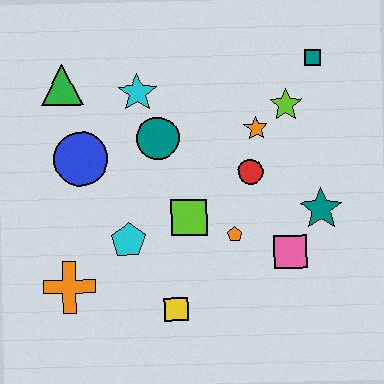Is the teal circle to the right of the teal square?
No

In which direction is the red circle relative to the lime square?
The red circle is to the right of the lime square.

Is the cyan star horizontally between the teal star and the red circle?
No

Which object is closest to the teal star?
The pink square is closest to the teal star.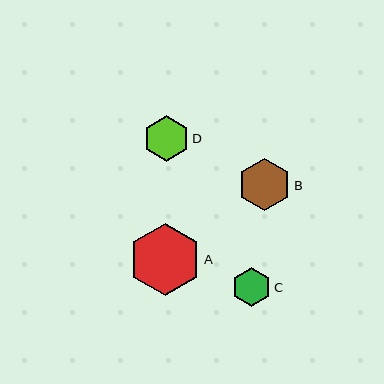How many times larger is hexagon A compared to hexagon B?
Hexagon A is approximately 1.4 times the size of hexagon B.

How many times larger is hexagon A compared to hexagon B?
Hexagon A is approximately 1.4 times the size of hexagon B.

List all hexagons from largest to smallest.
From largest to smallest: A, B, D, C.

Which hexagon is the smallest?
Hexagon C is the smallest with a size of approximately 39 pixels.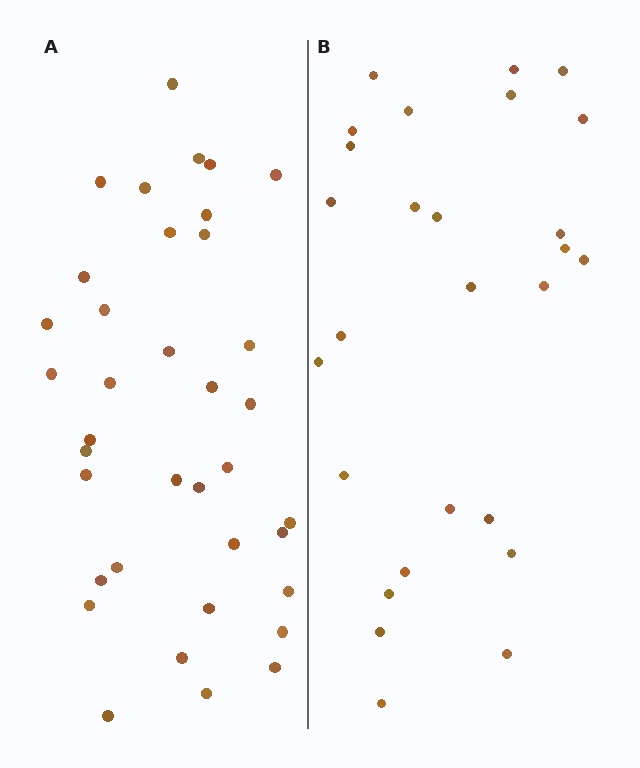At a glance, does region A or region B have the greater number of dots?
Region A (the left region) has more dots.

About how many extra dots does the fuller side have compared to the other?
Region A has roughly 10 or so more dots than region B.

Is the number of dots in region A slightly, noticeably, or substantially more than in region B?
Region A has noticeably more, but not dramatically so. The ratio is roughly 1.4 to 1.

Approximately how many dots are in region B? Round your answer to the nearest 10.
About 30 dots. (The exact count is 27, which rounds to 30.)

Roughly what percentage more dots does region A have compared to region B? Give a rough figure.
About 35% more.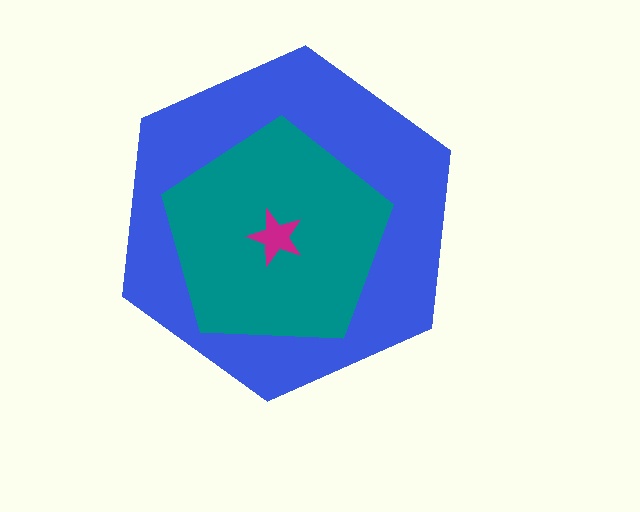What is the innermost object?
The magenta star.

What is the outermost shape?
The blue hexagon.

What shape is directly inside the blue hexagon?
The teal pentagon.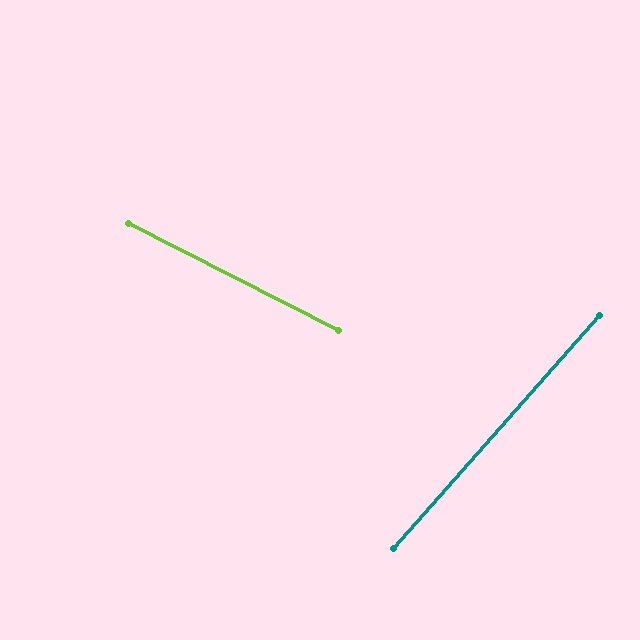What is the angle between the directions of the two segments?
Approximately 76 degrees.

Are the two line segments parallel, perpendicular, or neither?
Neither parallel nor perpendicular — they differ by about 76°.